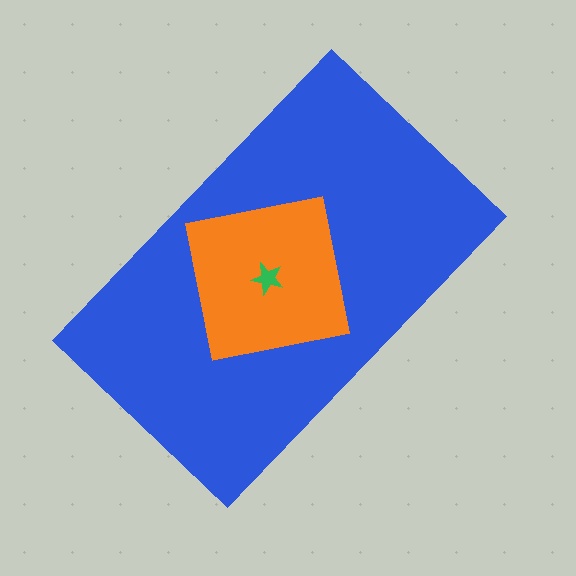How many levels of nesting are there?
3.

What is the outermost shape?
The blue rectangle.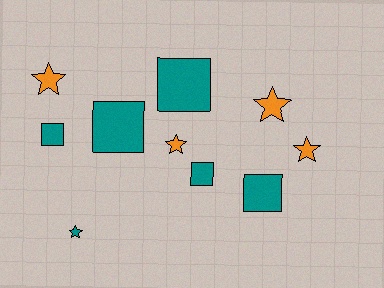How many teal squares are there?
There are 5 teal squares.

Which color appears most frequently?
Teal, with 6 objects.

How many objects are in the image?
There are 10 objects.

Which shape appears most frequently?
Square, with 5 objects.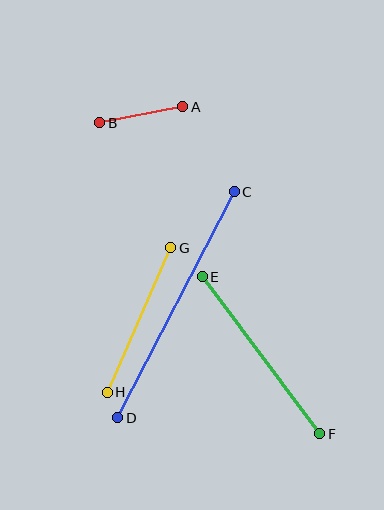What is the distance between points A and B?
The distance is approximately 85 pixels.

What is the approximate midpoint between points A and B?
The midpoint is at approximately (141, 115) pixels.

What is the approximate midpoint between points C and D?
The midpoint is at approximately (176, 305) pixels.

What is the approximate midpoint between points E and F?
The midpoint is at approximately (261, 355) pixels.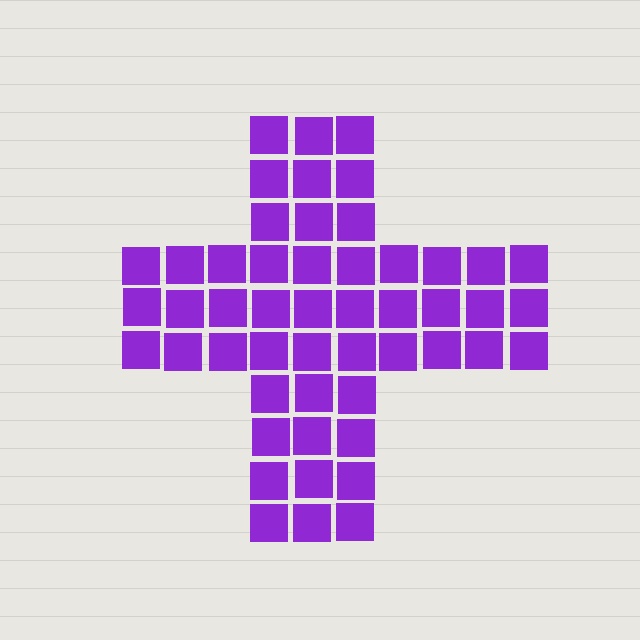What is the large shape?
The large shape is a cross.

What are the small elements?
The small elements are squares.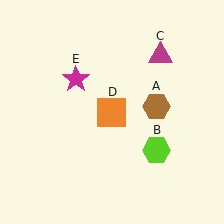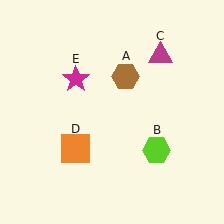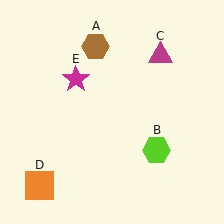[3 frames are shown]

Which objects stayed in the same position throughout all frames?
Lime hexagon (object B) and magenta triangle (object C) and magenta star (object E) remained stationary.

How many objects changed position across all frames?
2 objects changed position: brown hexagon (object A), orange square (object D).